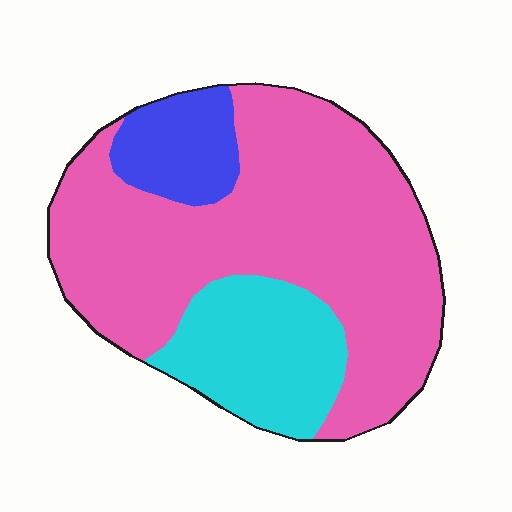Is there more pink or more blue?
Pink.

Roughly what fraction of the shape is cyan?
Cyan takes up about one fifth (1/5) of the shape.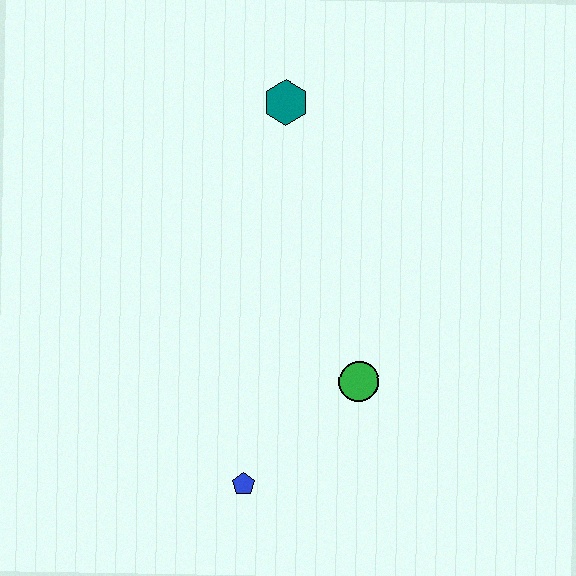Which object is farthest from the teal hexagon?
The blue pentagon is farthest from the teal hexagon.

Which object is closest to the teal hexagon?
The green circle is closest to the teal hexagon.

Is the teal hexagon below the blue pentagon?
No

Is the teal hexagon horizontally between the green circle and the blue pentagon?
Yes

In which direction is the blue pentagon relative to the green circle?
The blue pentagon is to the left of the green circle.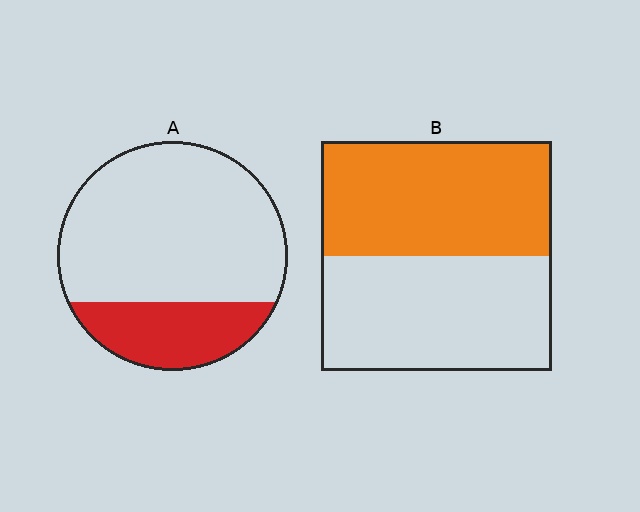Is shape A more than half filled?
No.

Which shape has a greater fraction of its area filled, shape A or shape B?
Shape B.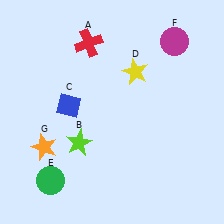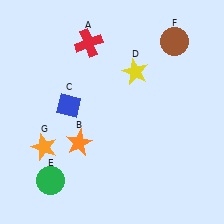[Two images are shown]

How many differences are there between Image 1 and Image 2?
There are 2 differences between the two images.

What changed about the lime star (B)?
In Image 1, B is lime. In Image 2, it changed to orange.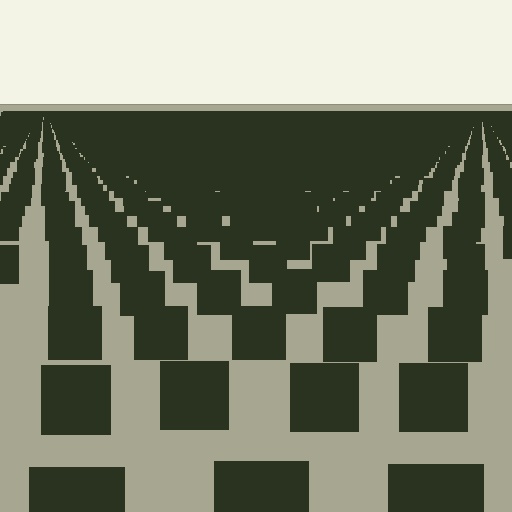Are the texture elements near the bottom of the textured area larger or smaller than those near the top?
Larger. Near the bottom, elements are closer to the viewer and appear at a bigger on-screen size.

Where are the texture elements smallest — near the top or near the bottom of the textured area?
Near the top.